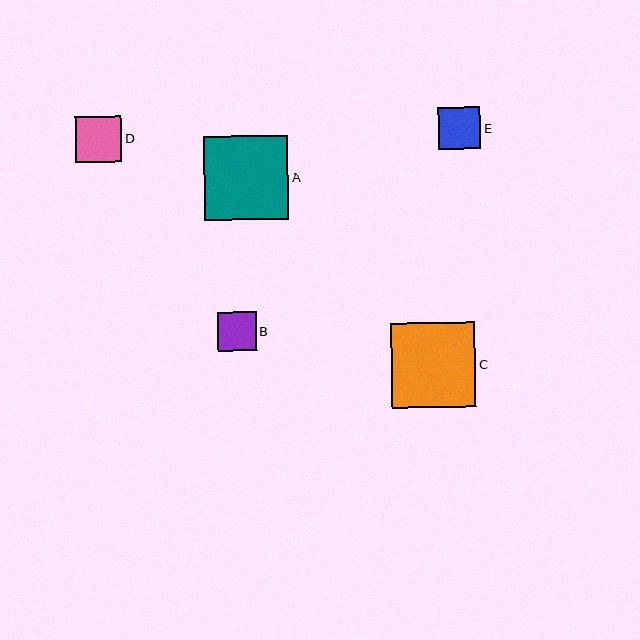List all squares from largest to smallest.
From largest to smallest: A, C, D, E, B.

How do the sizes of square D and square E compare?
Square D and square E are approximately the same size.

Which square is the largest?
Square A is the largest with a size of approximately 84 pixels.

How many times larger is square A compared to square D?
Square A is approximately 1.8 times the size of square D.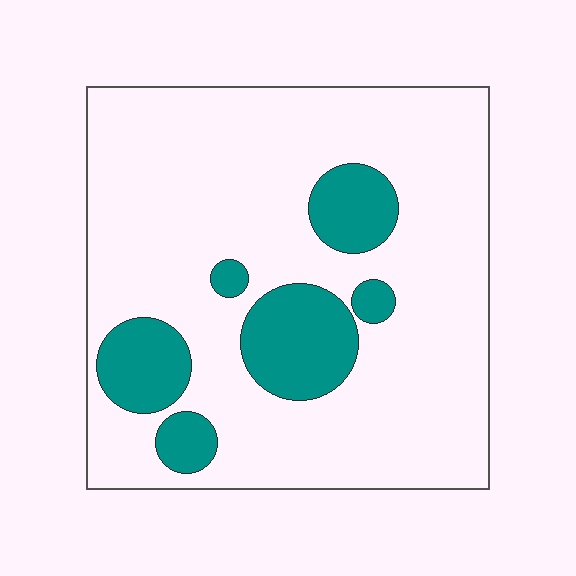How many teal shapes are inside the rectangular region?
6.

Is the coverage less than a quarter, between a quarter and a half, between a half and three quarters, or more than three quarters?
Less than a quarter.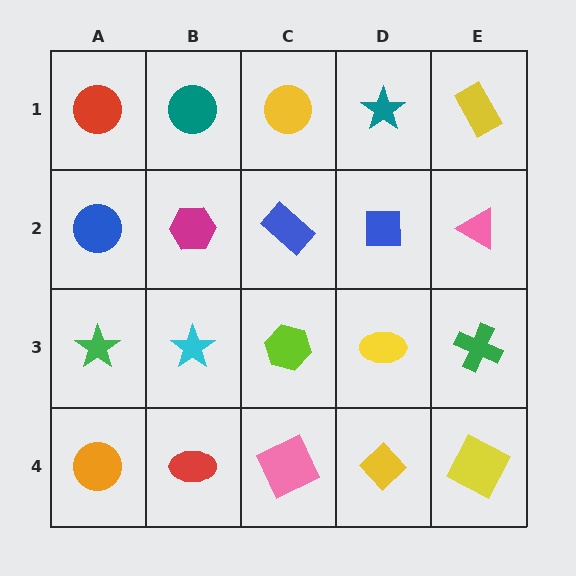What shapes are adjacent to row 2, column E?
A yellow rectangle (row 1, column E), a green cross (row 3, column E), a blue square (row 2, column D).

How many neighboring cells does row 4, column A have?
2.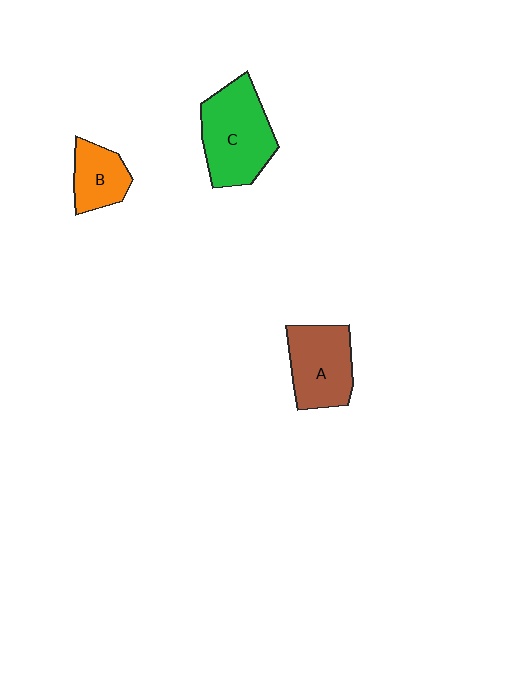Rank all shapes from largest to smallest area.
From largest to smallest: C (green), A (brown), B (orange).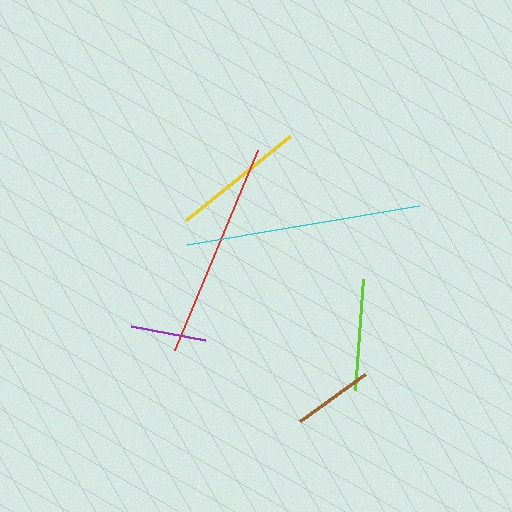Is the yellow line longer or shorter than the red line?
The red line is longer than the yellow line.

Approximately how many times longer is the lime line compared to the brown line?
The lime line is approximately 1.4 times the length of the brown line.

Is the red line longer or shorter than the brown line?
The red line is longer than the brown line.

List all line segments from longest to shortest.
From longest to shortest: cyan, red, yellow, lime, brown, purple.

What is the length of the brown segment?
The brown segment is approximately 81 pixels long.